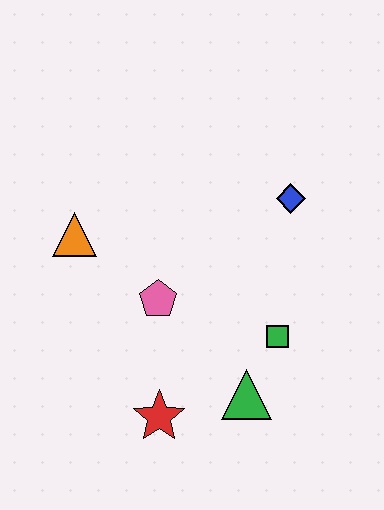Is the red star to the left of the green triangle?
Yes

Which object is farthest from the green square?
The orange triangle is farthest from the green square.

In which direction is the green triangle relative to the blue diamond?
The green triangle is below the blue diamond.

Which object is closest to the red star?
The green triangle is closest to the red star.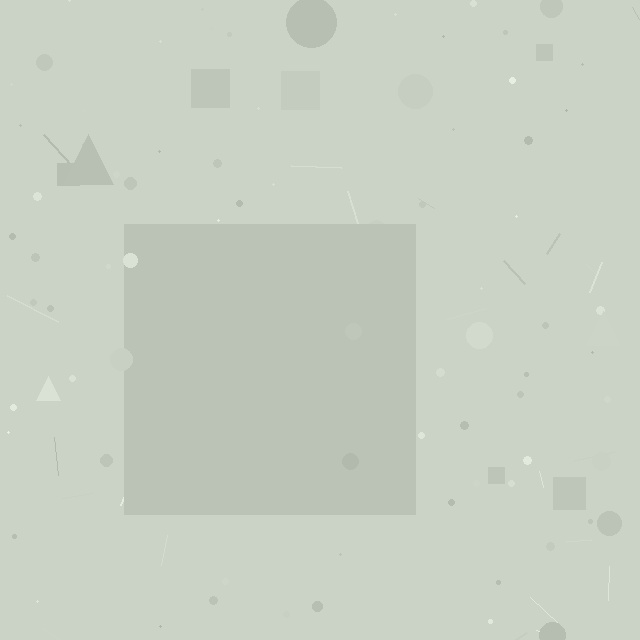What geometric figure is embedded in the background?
A square is embedded in the background.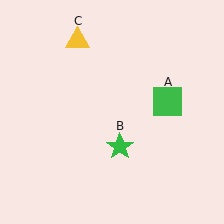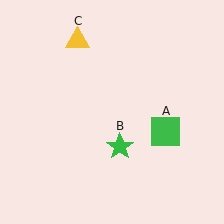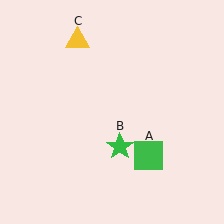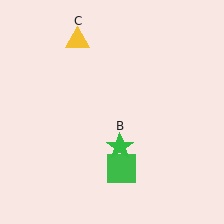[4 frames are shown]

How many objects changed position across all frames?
1 object changed position: green square (object A).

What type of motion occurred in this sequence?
The green square (object A) rotated clockwise around the center of the scene.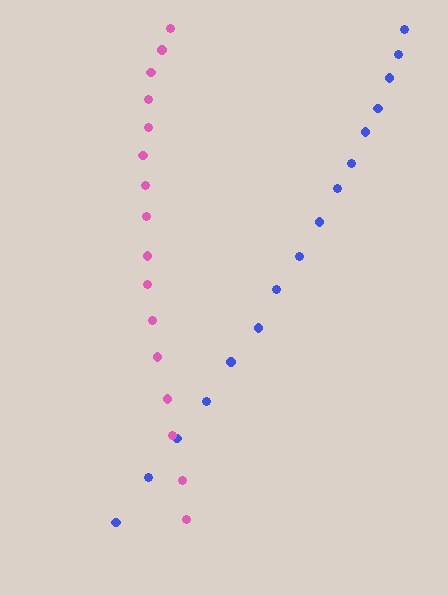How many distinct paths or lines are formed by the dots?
There are 2 distinct paths.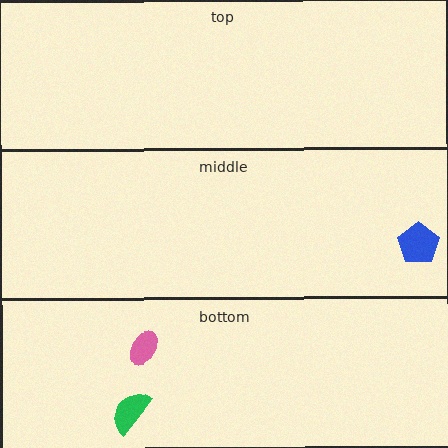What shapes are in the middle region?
The blue pentagon.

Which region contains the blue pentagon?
The middle region.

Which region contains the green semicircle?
The bottom region.